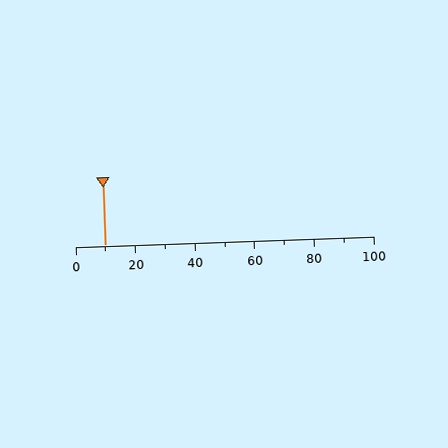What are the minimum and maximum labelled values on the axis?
The axis runs from 0 to 100.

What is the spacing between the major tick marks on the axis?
The major ticks are spaced 20 apart.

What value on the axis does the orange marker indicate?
The marker indicates approximately 10.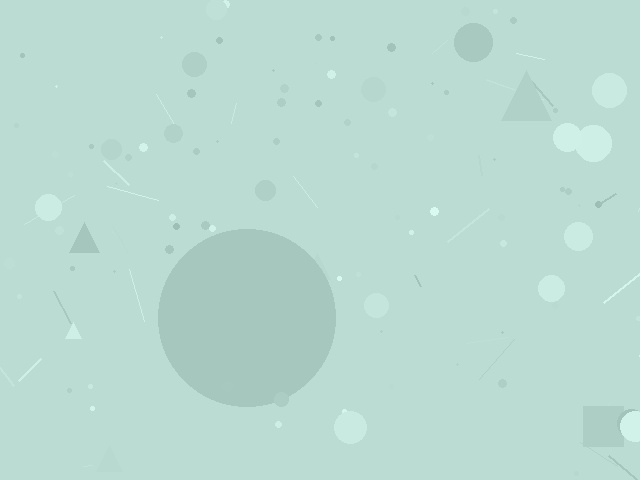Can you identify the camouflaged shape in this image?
The camouflaged shape is a circle.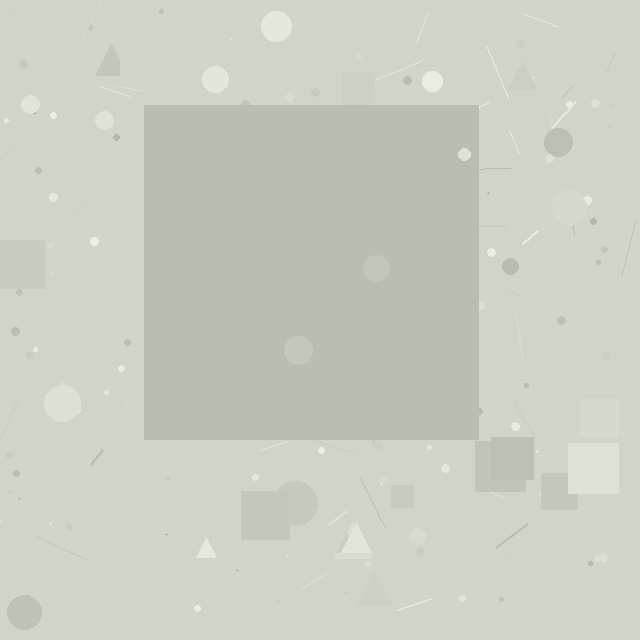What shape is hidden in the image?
A square is hidden in the image.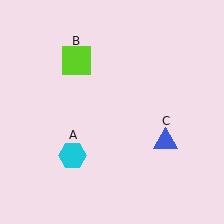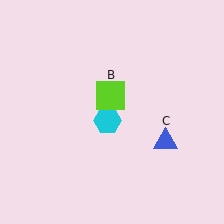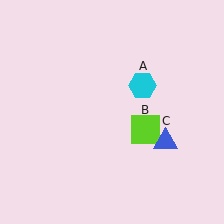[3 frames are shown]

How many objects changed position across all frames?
2 objects changed position: cyan hexagon (object A), lime square (object B).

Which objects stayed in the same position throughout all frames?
Blue triangle (object C) remained stationary.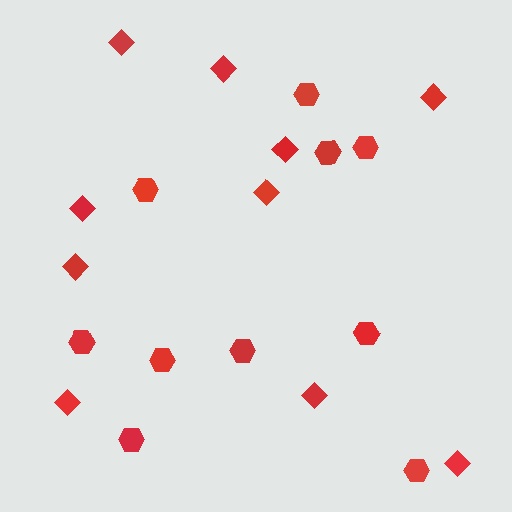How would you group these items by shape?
There are 2 groups: one group of diamonds (10) and one group of hexagons (10).